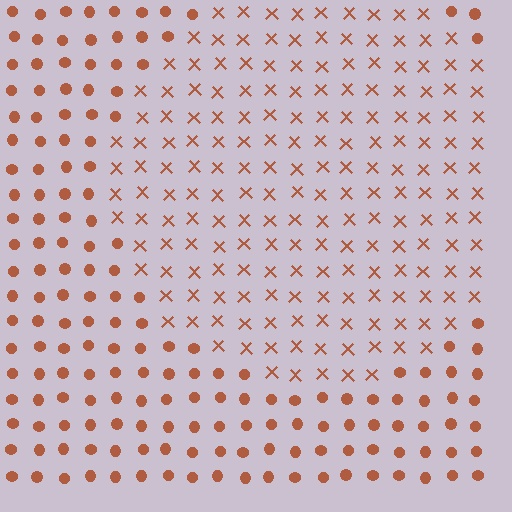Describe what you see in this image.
The image is filled with small brown elements arranged in a uniform grid. A circle-shaped region contains X marks, while the surrounding area contains circles. The boundary is defined purely by the change in element shape.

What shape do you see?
I see a circle.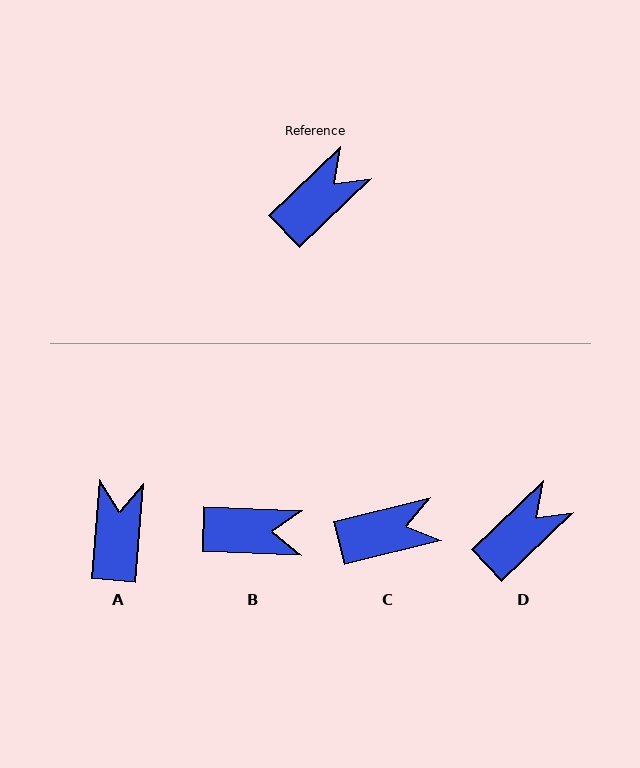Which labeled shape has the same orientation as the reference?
D.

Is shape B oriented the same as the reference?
No, it is off by about 46 degrees.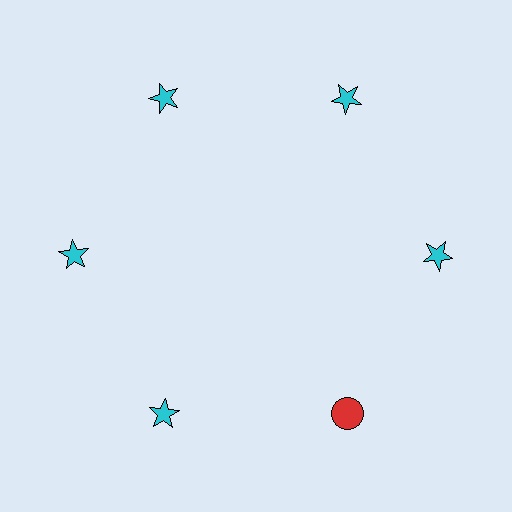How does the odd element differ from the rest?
It differs in both color (red instead of cyan) and shape (circle instead of star).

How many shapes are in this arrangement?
There are 6 shapes arranged in a ring pattern.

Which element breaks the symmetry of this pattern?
The red circle at roughly the 5 o'clock position breaks the symmetry. All other shapes are cyan stars.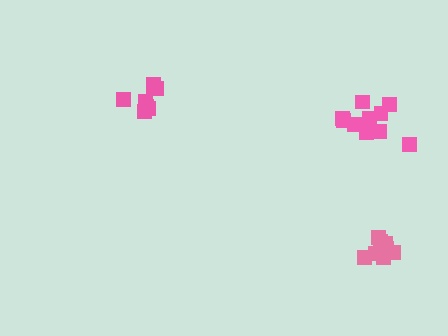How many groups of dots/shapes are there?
There are 3 groups.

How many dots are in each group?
Group 1: 8 dots, Group 2: 10 dots, Group 3: 11 dots (29 total).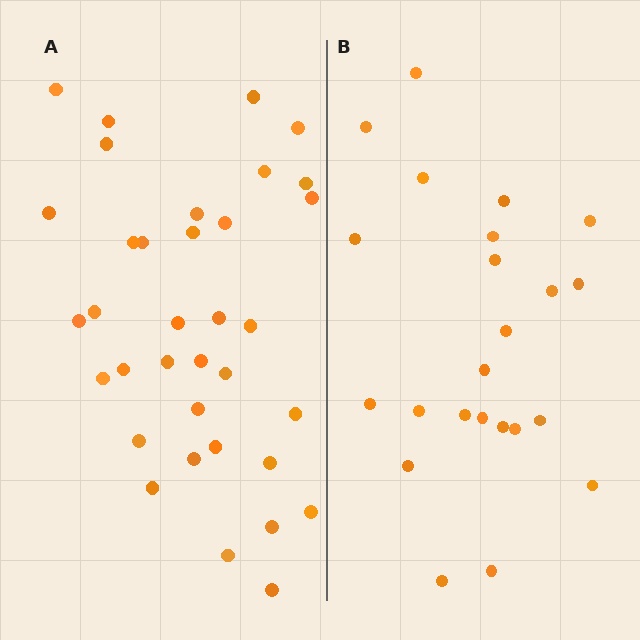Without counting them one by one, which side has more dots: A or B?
Region A (the left region) has more dots.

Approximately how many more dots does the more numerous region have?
Region A has roughly 12 or so more dots than region B.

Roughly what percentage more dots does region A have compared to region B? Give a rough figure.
About 50% more.